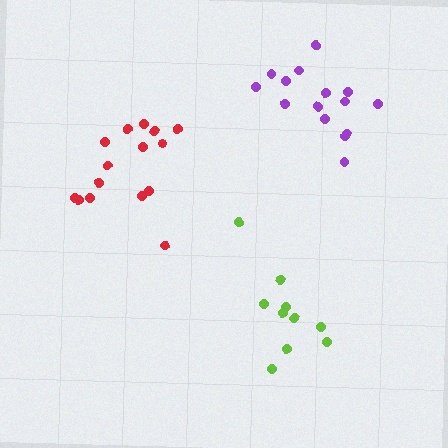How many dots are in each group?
Group 1: 10 dots, Group 2: 15 dots, Group 3: 15 dots (40 total).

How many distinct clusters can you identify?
There are 3 distinct clusters.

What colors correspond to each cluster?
The clusters are colored: lime, purple, red.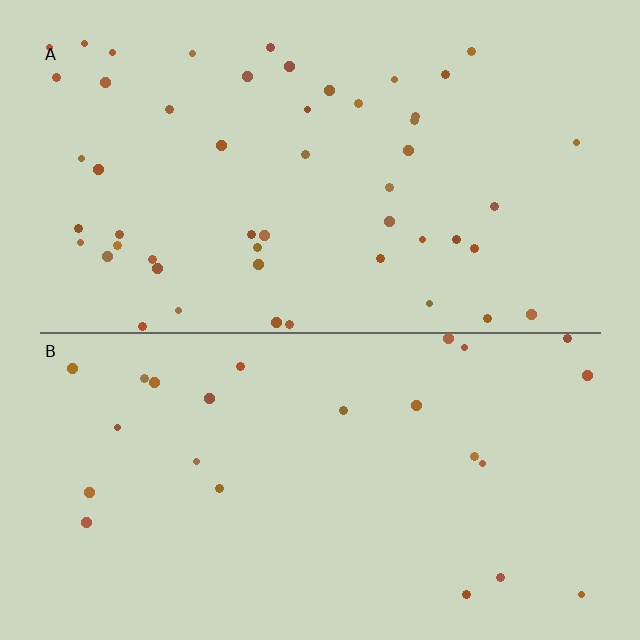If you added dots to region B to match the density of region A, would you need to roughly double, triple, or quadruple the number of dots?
Approximately double.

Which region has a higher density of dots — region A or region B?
A (the top).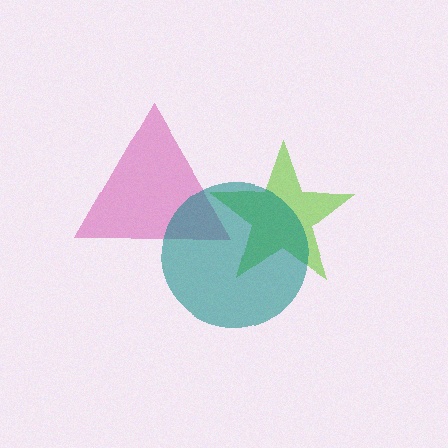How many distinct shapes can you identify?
There are 3 distinct shapes: a magenta triangle, a lime star, a teal circle.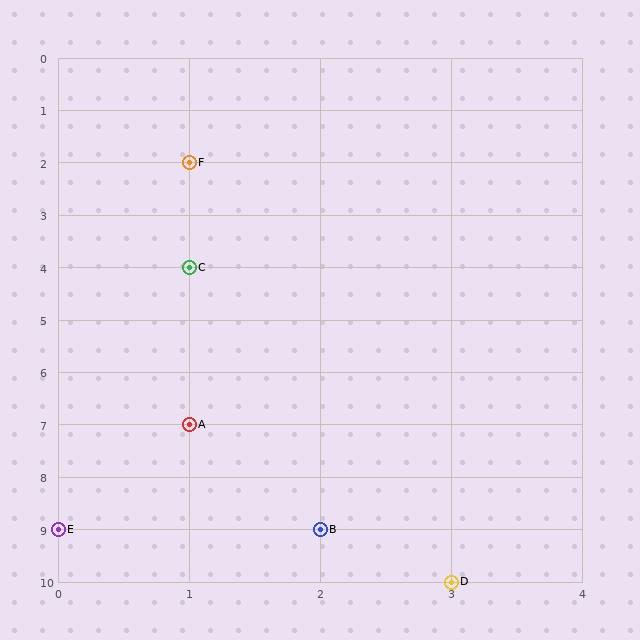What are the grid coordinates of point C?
Point C is at grid coordinates (1, 4).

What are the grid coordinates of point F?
Point F is at grid coordinates (1, 2).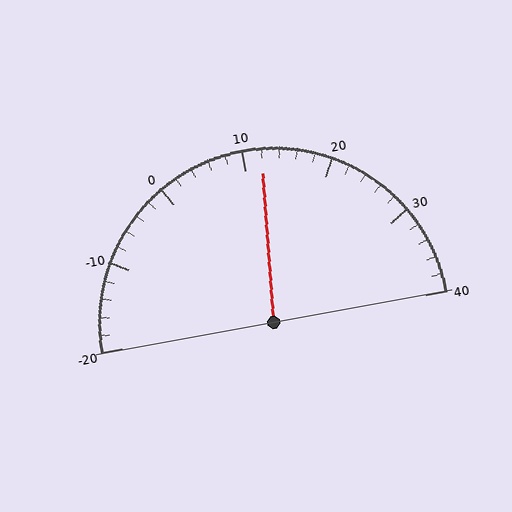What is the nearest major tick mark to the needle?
The nearest major tick mark is 10.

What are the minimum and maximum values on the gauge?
The gauge ranges from -20 to 40.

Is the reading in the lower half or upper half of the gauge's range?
The reading is in the upper half of the range (-20 to 40).